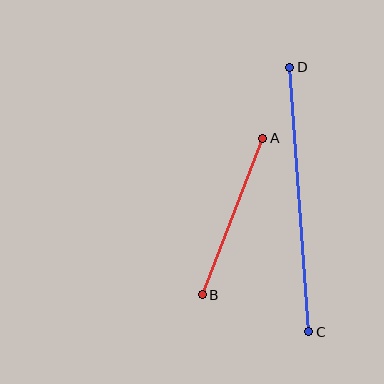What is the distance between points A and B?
The distance is approximately 168 pixels.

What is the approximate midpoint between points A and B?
The midpoint is at approximately (233, 217) pixels.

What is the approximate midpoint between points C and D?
The midpoint is at approximately (299, 199) pixels.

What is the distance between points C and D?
The distance is approximately 265 pixels.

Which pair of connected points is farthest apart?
Points C and D are farthest apart.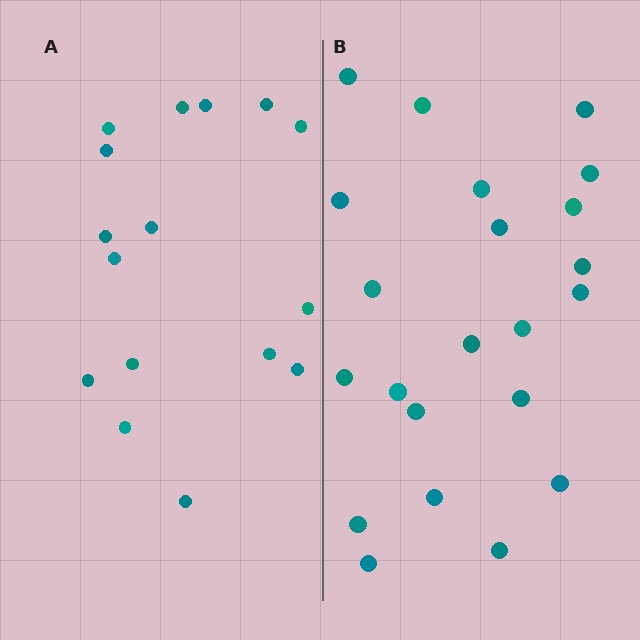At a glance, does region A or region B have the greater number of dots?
Region B (the right region) has more dots.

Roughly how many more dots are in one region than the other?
Region B has about 6 more dots than region A.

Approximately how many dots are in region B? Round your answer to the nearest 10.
About 20 dots. (The exact count is 22, which rounds to 20.)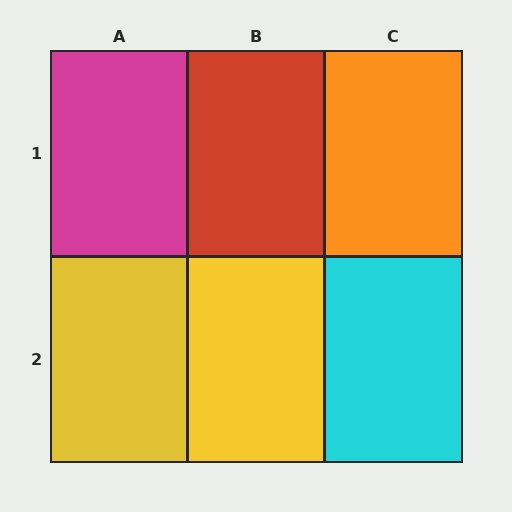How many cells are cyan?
1 cell is cyan.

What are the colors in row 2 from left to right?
Yellow, yellow, cyan.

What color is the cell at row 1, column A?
Magenta.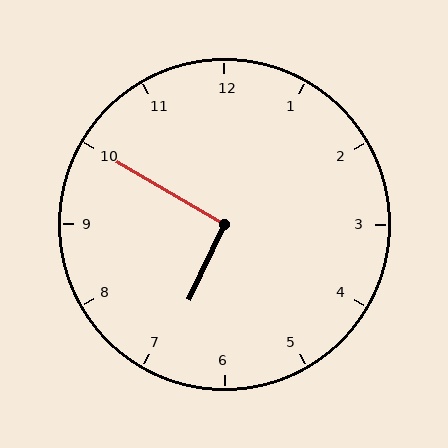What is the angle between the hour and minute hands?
Approximately 95 degrees.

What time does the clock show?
6:50.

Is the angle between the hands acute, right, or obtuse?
It is right.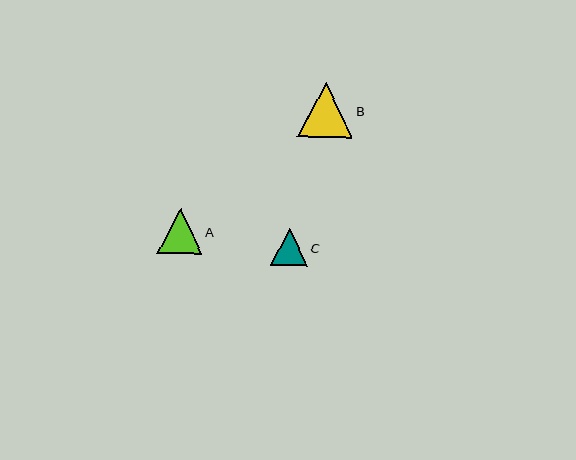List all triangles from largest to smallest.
From largest to smallest: B, A, C.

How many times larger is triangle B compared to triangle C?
Triangle B is approximately 1.5 times the size of triangle C.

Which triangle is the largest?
Triangle B is the largest with a size of approximately 55 pixels.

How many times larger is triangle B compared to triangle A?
Triangle B is approximately 1.2 times the size of triangle A.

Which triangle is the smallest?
Triangle C is the smallest with a size of approximately 36 pixels.